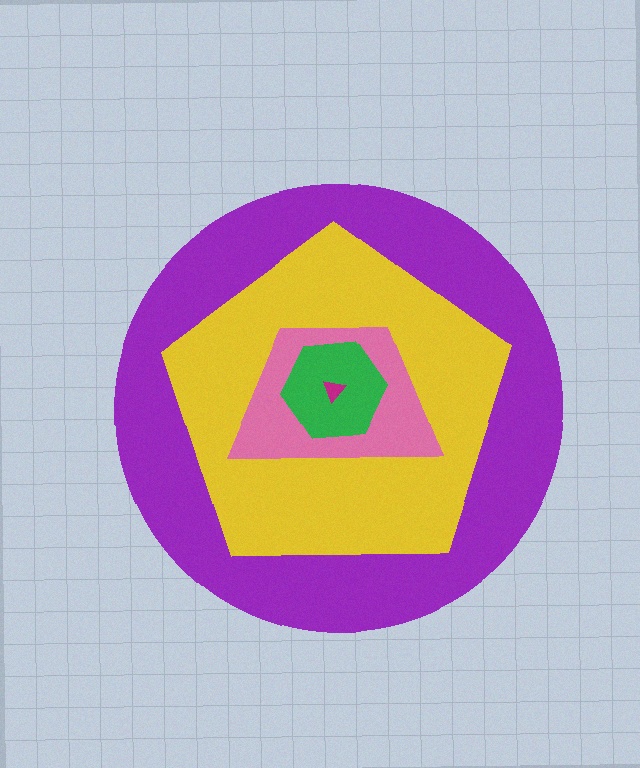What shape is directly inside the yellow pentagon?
The pink trapezoid.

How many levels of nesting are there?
5.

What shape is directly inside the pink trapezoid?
The green hexagon.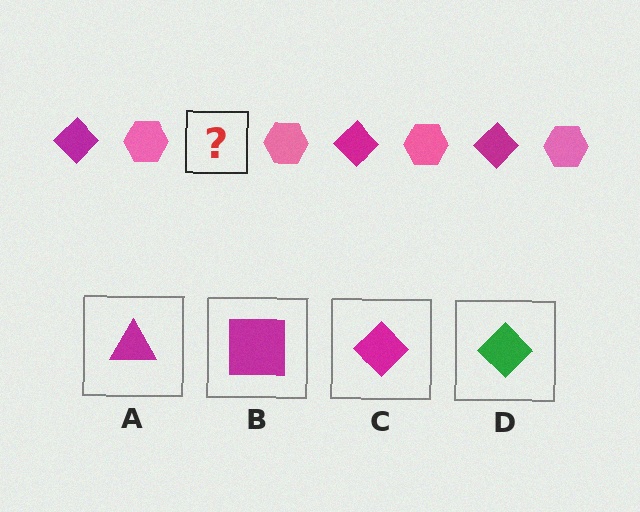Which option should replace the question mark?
Option C.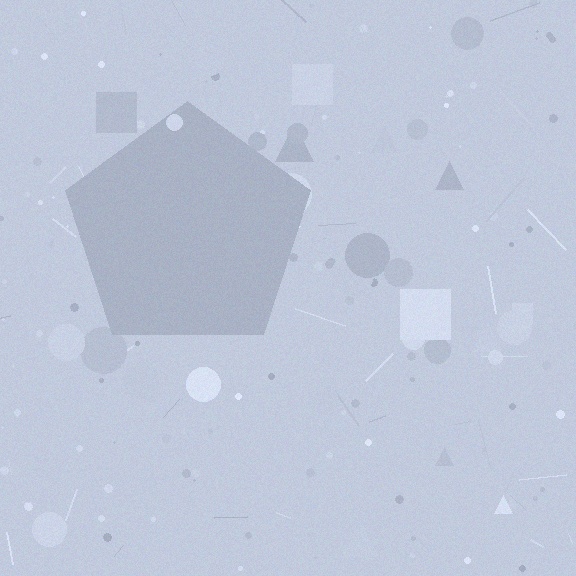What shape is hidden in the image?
A pentagon is hidden in the image.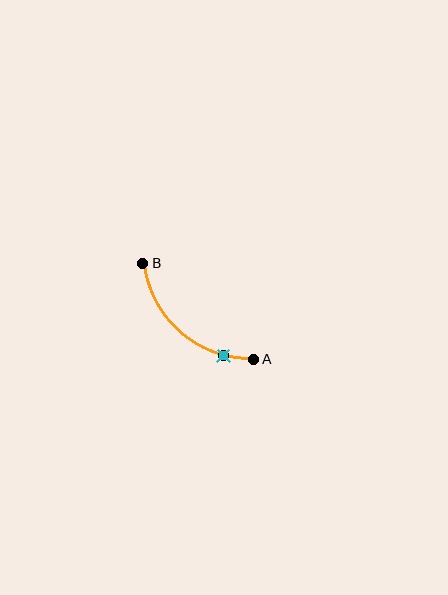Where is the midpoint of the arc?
The arc midpoint is the point on the curve farthest from the straight line joining A and B. It sits below and to the left of that line.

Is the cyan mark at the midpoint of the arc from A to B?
No. The cyan mark lies on the arc but is closer to endpoint A. The arc midpoint would be at the point on the curve equidistant along the arc from both A and B.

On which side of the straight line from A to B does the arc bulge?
The arc bulges below and to the left of the straight line connecting A and B.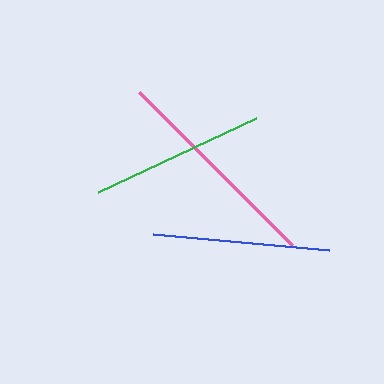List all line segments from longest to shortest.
From longest to shortest: pink, blue, green.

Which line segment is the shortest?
The green line is the shortest at approximately 175 pixels.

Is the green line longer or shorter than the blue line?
The blue line is longer than the green line.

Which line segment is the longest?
The pink line is the longest at approximately 215 pixels.